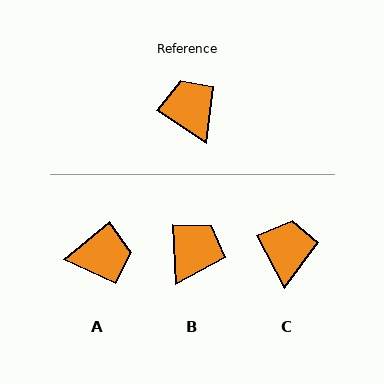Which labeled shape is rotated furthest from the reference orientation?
A, about 107 degrees away.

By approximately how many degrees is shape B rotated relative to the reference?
Approximately 54 degrees clockwise.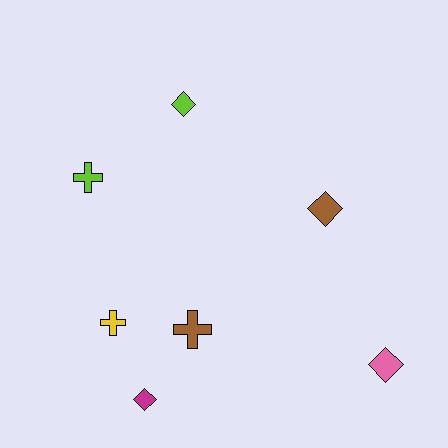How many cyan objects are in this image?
There are no cyan objects.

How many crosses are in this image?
There are 3 crosses.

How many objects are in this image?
There are 7 objects.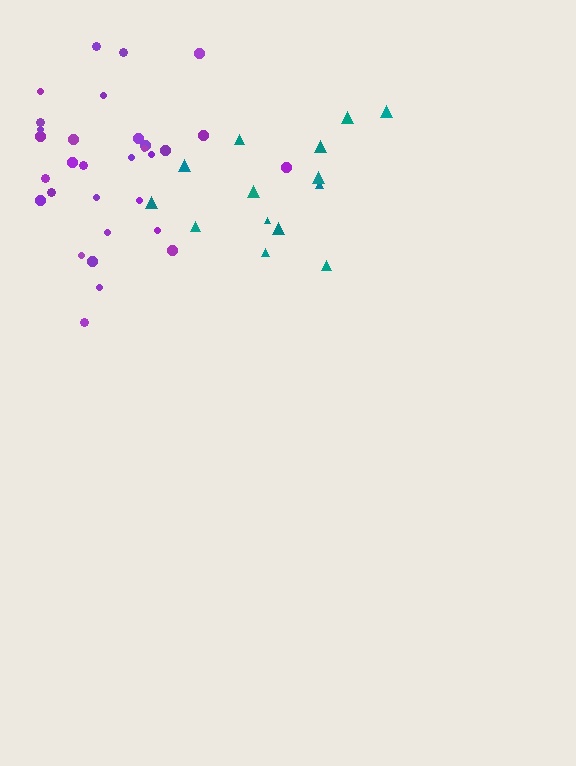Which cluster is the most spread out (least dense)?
Teal.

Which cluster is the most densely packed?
Purple.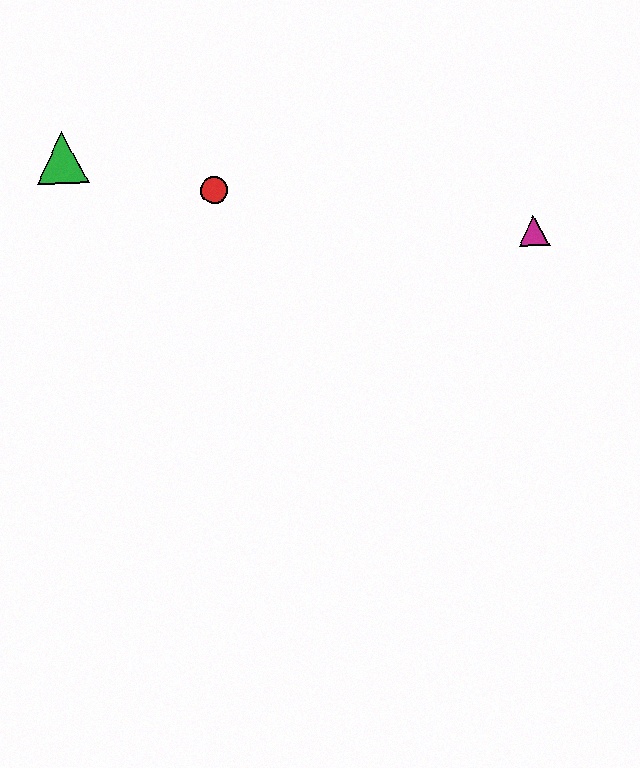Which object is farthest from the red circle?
The magenta triangle is farthest from the red circle.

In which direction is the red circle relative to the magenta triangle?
The red circle is to the left of the magenta triangle.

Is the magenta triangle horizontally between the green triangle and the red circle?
No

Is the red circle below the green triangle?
Yes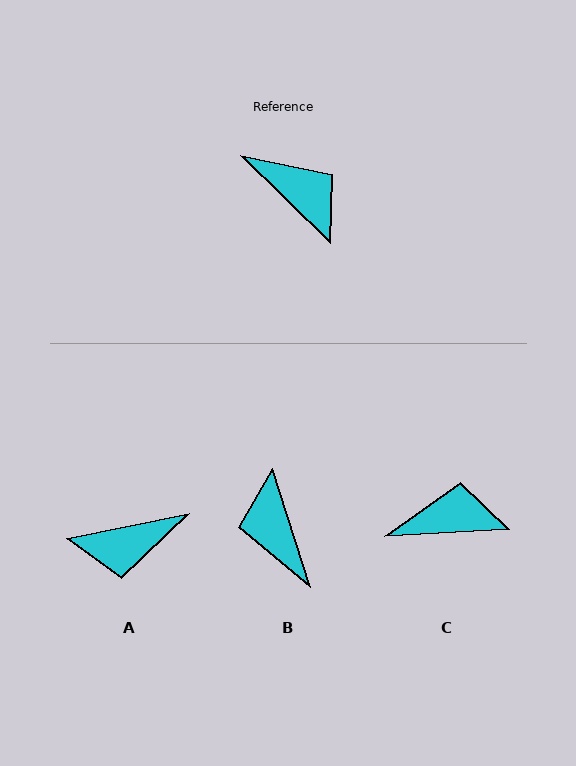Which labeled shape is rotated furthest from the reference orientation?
B, about 152 degrees away.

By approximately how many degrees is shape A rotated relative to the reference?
Approximately 125 degrees clockwise.